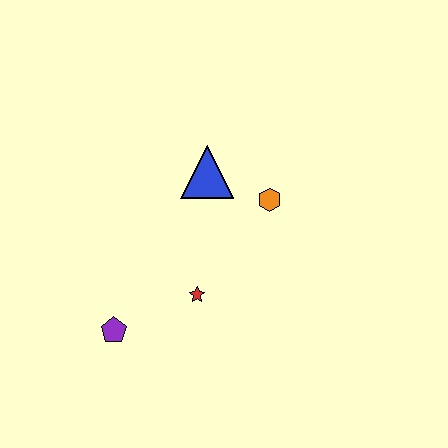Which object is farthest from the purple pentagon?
The orange hexagon is farthest from the purple pentagon.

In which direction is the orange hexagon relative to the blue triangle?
The orange hexagon is to the right of the blue triangle.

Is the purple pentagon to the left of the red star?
Yes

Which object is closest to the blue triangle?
The orange hexagon is closest to the blue triangle.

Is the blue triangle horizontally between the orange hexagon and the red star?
Yes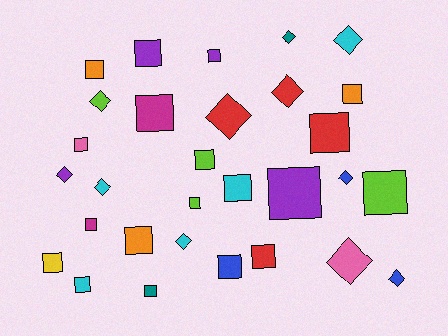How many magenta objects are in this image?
There are 2 magenta objects.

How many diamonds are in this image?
There are 11 diamonds.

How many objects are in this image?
There are 30 objects.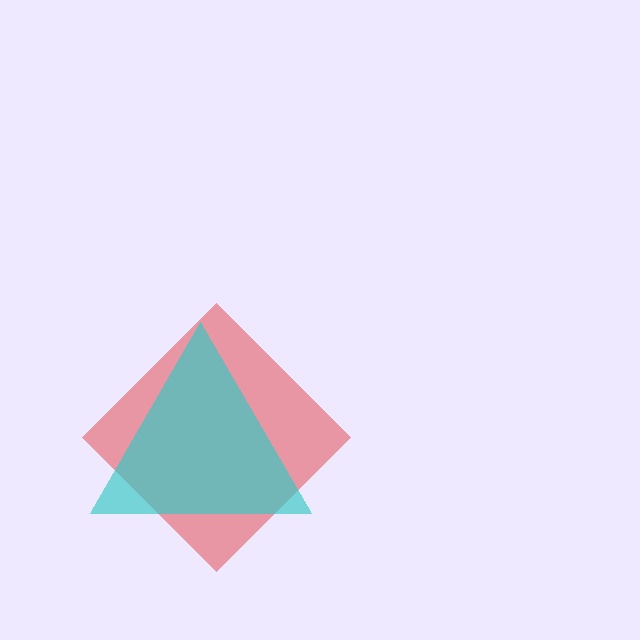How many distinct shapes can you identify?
There are 2 distinct shapes: a red diamond, a cyan triangle.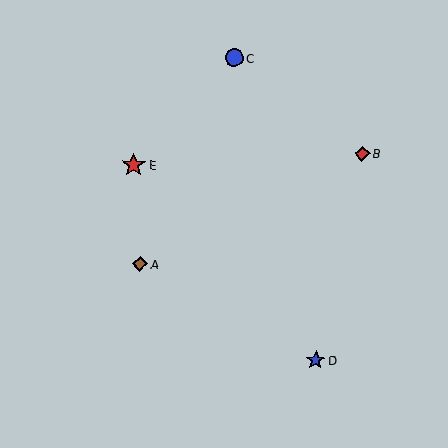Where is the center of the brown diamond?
The center of the brown diamond is at (140, 264).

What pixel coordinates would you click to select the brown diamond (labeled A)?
Click at (140, 264) to select the brown diamond A.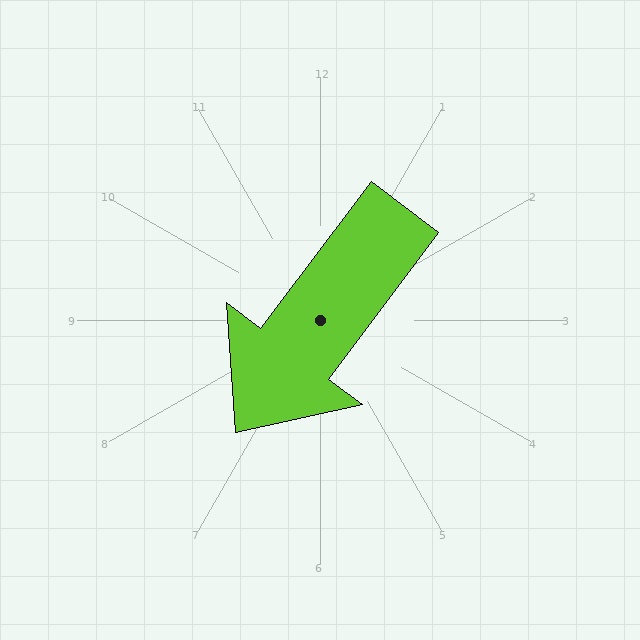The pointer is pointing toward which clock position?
Roughly 7 o'clock.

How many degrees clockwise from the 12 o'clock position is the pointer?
Approximately 217 degrees.